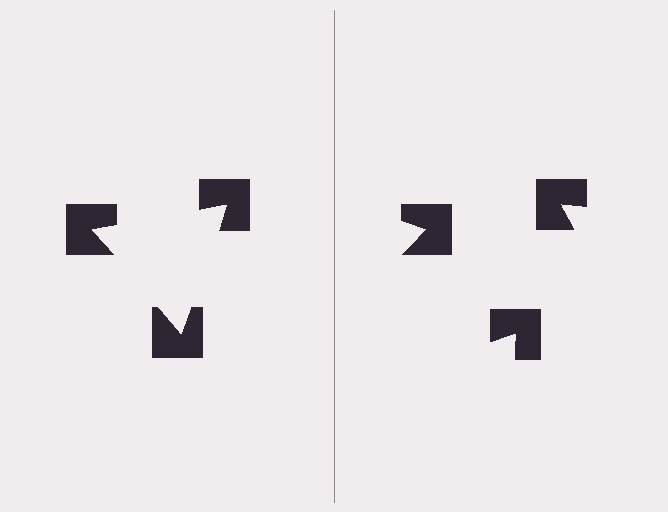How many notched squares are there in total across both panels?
6 — 3 on each side.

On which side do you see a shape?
An illusory triangle appears on the left side. On the right side the wedge cuts are rotated, so no coherent shape forms.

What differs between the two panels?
The notched squares are positioned identically on both sides; only the wedge orientations differ. On the left they align to a triangle; on the right they are misaligned.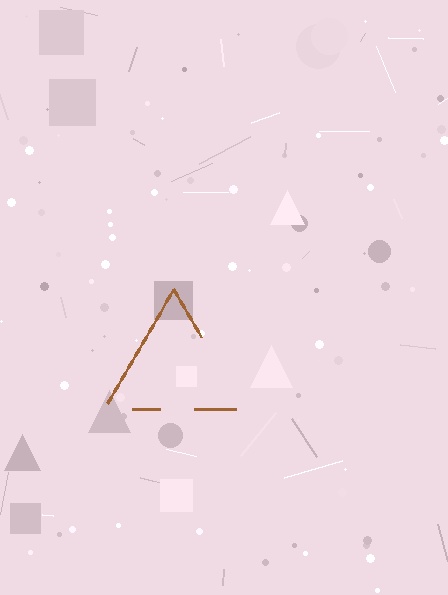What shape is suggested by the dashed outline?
The dashed outline suggests a triangle.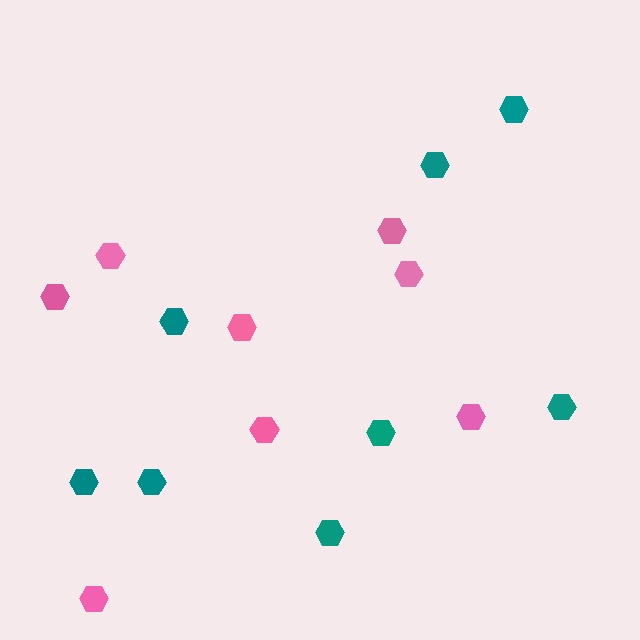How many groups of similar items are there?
There are 2 groups: one group of teal hexagons (8) and one group of pink hexagons (8).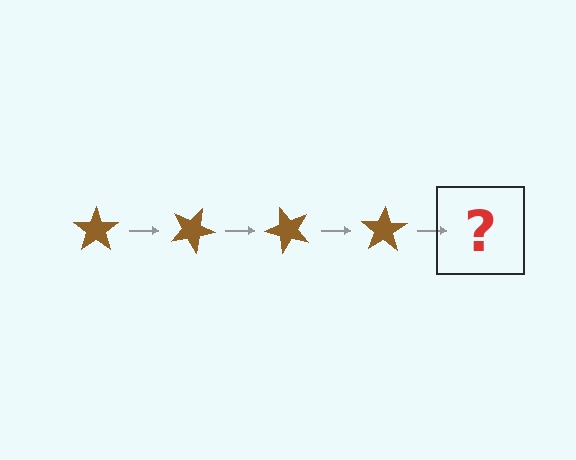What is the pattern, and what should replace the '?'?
The pattern is that the star rotates 25 degrees each step. The '?' should be a brown star rotated 100 degrees.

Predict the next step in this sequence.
The next step is a brown star rotated 100 degrees.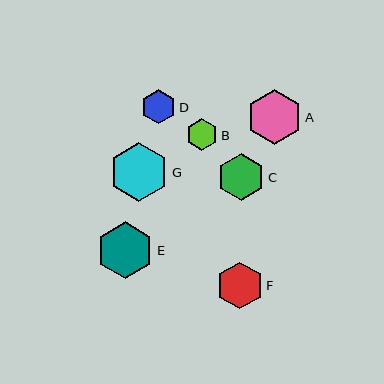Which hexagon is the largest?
Hexagon G is the largest with a size of approximately 60 pixels.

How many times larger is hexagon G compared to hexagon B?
Hexagon G is approximately 1.9 times the size of hexagon B.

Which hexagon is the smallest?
Hexagon B is the smallest with a size of approximately 31 pixels.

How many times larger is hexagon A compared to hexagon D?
Hexagon A is approximately 1.6 times the size of hexagon D.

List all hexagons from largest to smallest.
From largest to smallest: G, E, A, C, F, D, B.